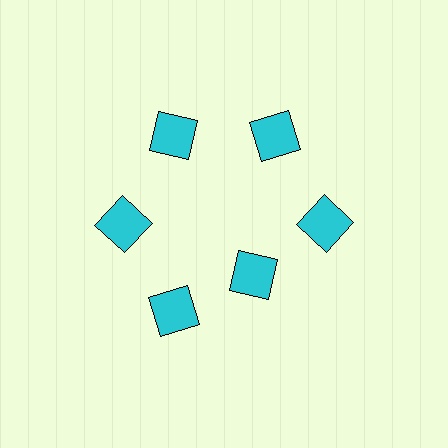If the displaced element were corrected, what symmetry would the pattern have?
It would have 6-fold rotational symmetry — the pattern would map onto itself every 60 degrees.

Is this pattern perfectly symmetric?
No. The 6 cyan squares are arranged in a ring, but one element near the 5 o'clock position is pulled inward toward the center, breaking the 6-fold rotational symmetry.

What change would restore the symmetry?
The symmetry would be restored by moving it outward, back onto the ring so that all 6 squares sit at equal angles and equal distance from the center.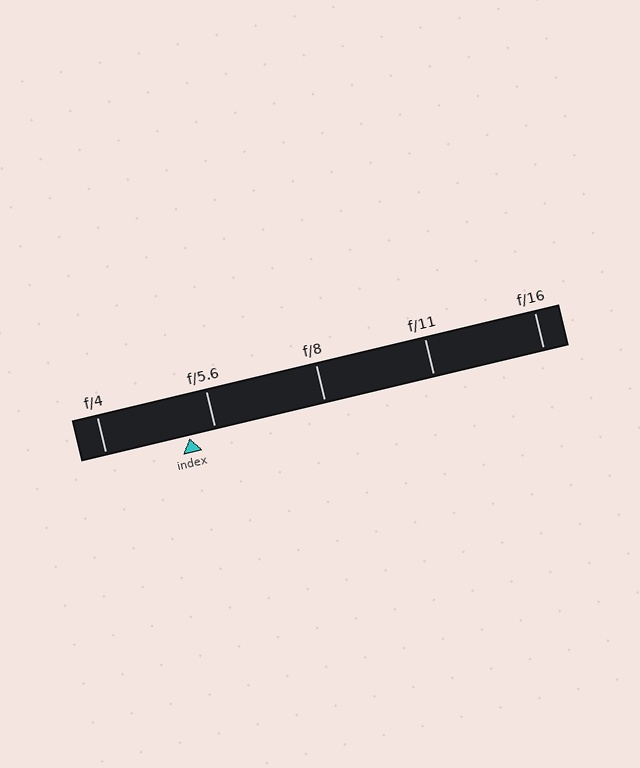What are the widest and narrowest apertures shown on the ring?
The widest aperture shown is f/4 and the narrowest is f/16.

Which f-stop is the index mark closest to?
The index mark is closest to f/5.6.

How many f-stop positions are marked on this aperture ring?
There are 5 f-stop positions marked.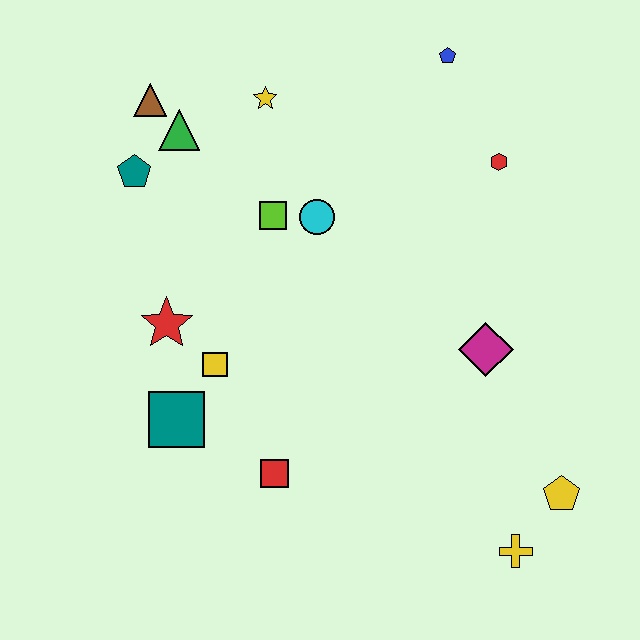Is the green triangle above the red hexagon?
Yes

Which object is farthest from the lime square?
The yellow cross is farthest from the lime square.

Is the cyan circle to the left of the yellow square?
No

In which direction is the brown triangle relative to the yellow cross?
The brown triangle is above the yellow cross.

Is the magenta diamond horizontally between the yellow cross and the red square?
Yes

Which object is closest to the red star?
The yellow square is closest to the red star.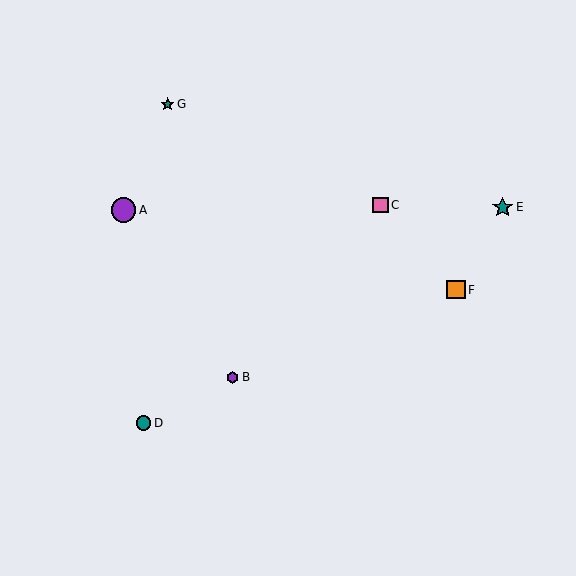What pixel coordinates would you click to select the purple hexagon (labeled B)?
Click at (232, 377) to select the purple hexagon B.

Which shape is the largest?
The purple circle (labeled A) is the largest.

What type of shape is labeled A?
Shape A is a purple circle.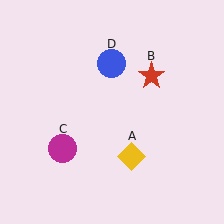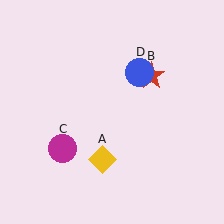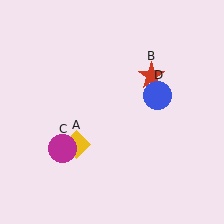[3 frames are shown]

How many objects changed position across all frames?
2 objects changed position: yellow diamond (object A), blue circle (object D).